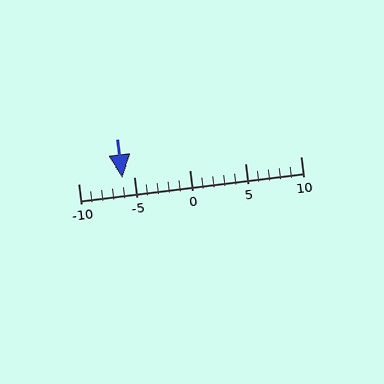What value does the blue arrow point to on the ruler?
The blue arrow points to approximately -6.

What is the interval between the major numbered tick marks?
The major tick marks are spaced 5 units apart.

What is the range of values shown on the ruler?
The ruler shows values from -10 to 10.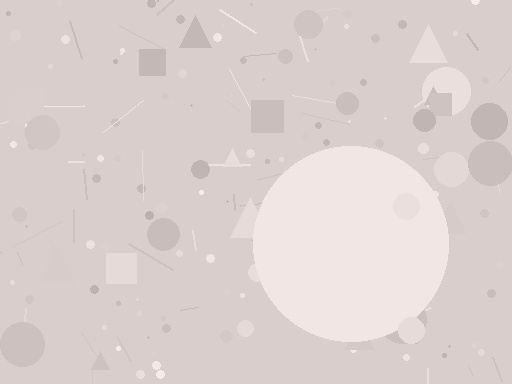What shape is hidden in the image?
A circle is hidden in the image.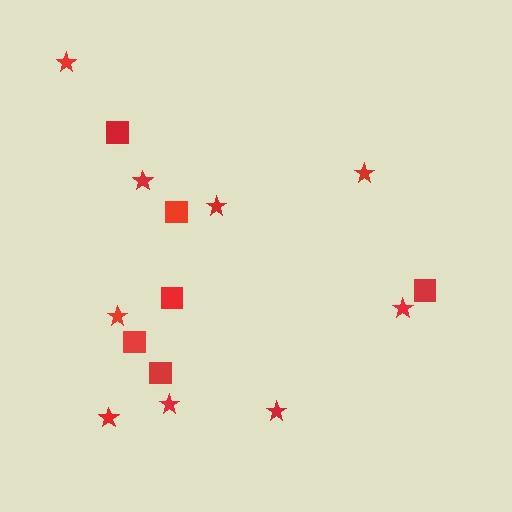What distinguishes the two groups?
There are 2 groups: one group of stars (9) and one group of squares (6).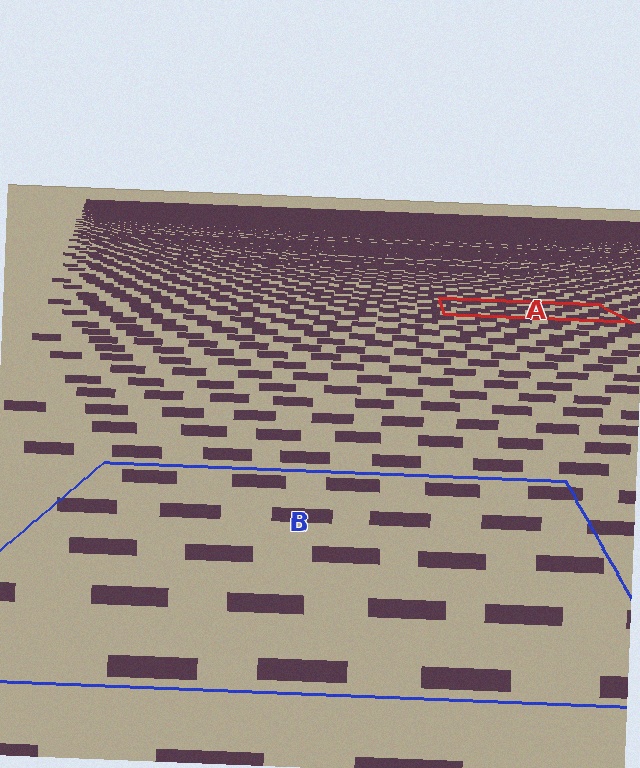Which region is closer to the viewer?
Region B is closer. The texture elements there are larger and more spread out.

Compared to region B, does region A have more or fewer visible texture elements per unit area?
Region A has more texture elements per unit area — they are packed more densely because it is farther away.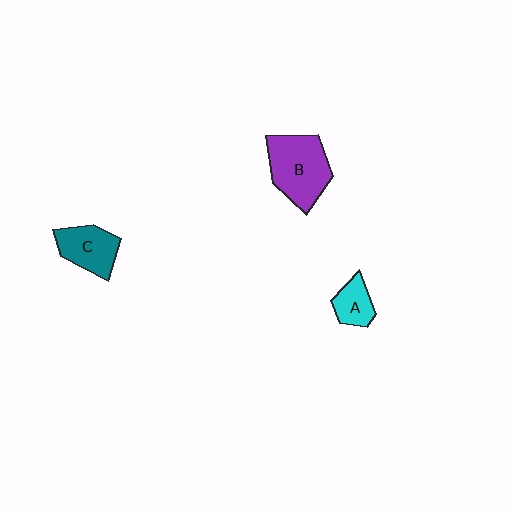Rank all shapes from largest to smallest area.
From largest to smallest: B (purple), C (teal), A (cyan).